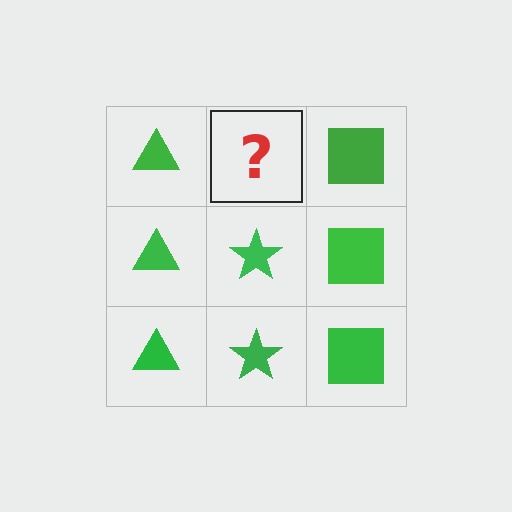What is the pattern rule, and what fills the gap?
The rule is that each column has a consistent shape. The gap should be filled with a green star.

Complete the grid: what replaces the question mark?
The question mark should be replaced with a green star.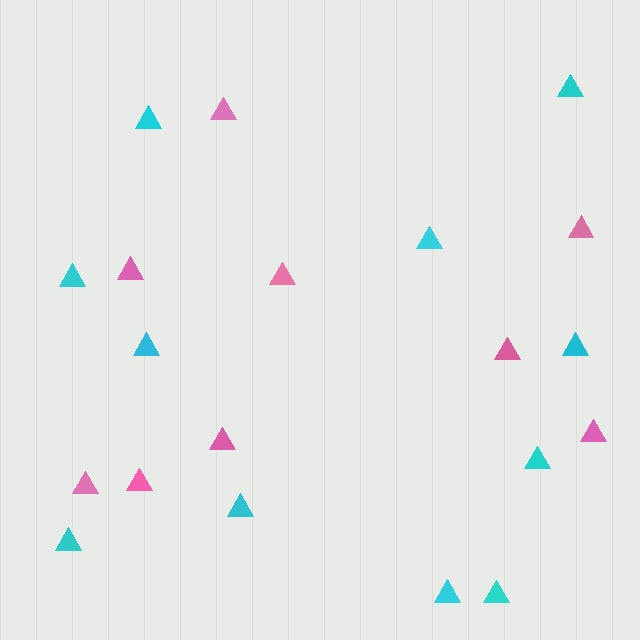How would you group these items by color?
There are 2 groups: one group of pink triangles (9) and one group of cyan triangles (11).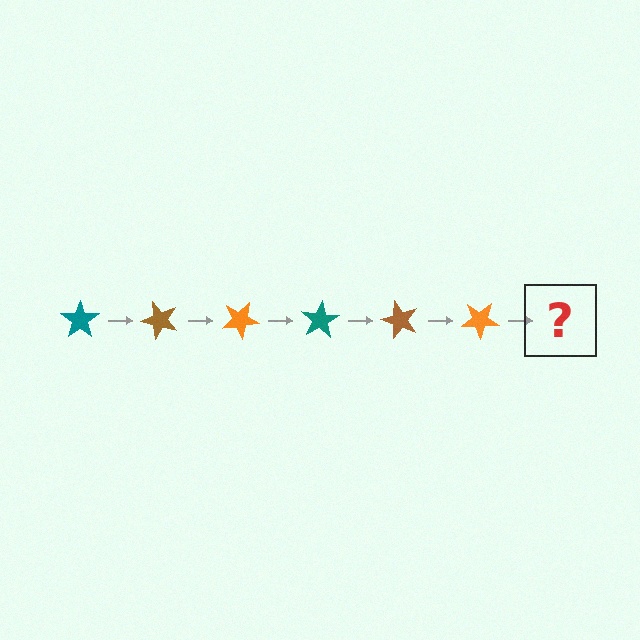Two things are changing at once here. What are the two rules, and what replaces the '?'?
The two rules are that it rotates 50 degrees each step and the color cycles through teal, brown, and orange. The '?' should be a teal star, rotated 300 degrees from the start.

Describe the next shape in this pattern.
It should be a teal star, rotated 300 degrees from the start.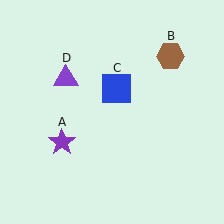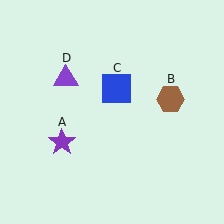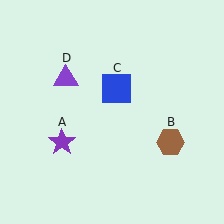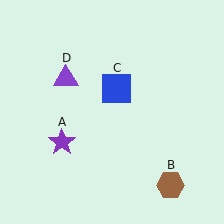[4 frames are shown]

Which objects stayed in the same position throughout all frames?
Purple star (object A) and blue square (object C) and purple triangle (object D) remained stationary.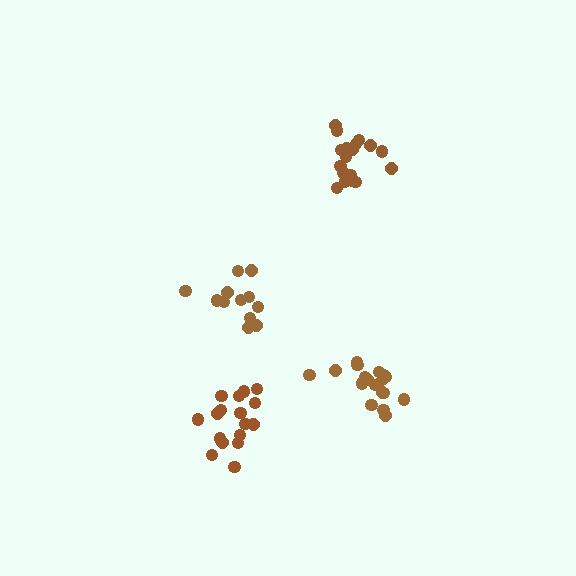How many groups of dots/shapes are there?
There are 4 groups.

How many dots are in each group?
Group 1: 17 dots, Group 2: 18 dots, Group 3: 12 dots, Group 4: 18 dots (65 total).